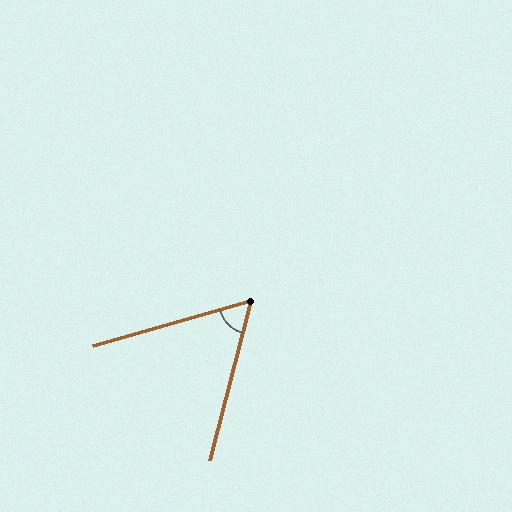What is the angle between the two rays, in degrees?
Approximately 60 degrees.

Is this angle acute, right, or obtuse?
It is acute.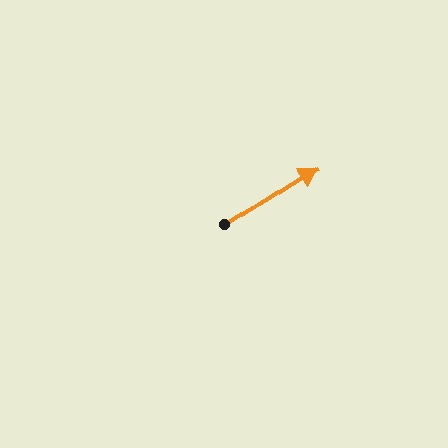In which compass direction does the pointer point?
Northeast.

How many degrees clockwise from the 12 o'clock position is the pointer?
Approximately 58 degrees.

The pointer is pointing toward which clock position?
Roughly 2 o'clock.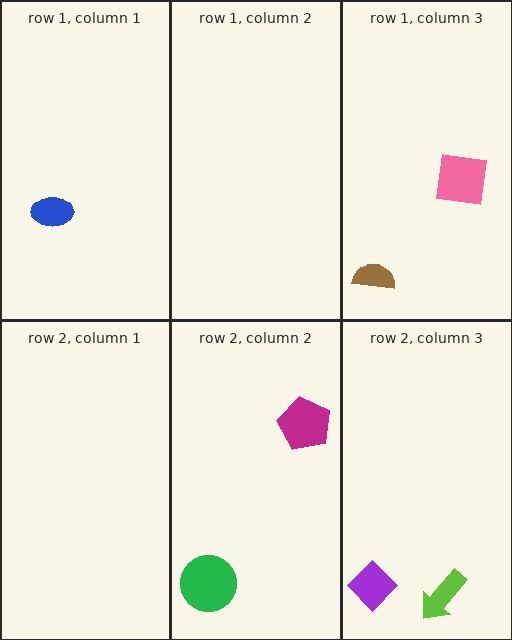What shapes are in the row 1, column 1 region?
The blue ellipse.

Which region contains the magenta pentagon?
The row 2, column 2 region.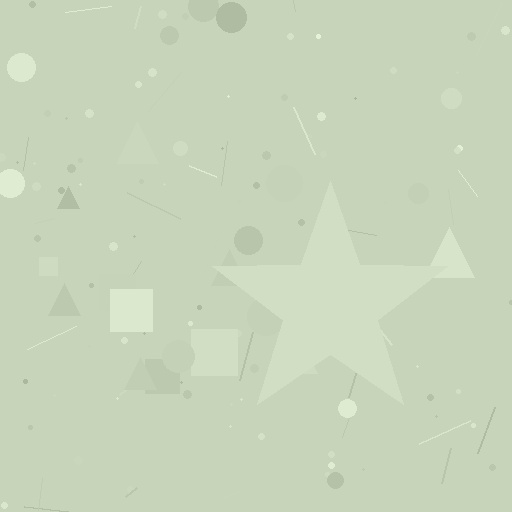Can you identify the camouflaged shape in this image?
The camouflaged shape is a star.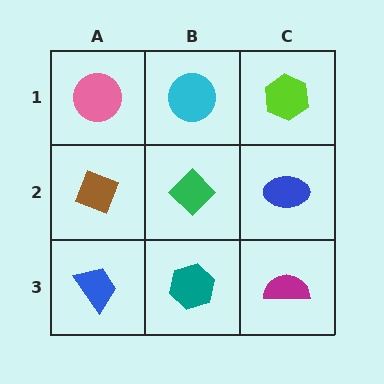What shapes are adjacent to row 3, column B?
A green diamond (row 2, column B), a blue trapezoid (row 3, column A), a magenta semicircle (row 3, column C).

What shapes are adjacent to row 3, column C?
A blue ellipse (row 2, column C), a teal hexagon (row 3, column B).